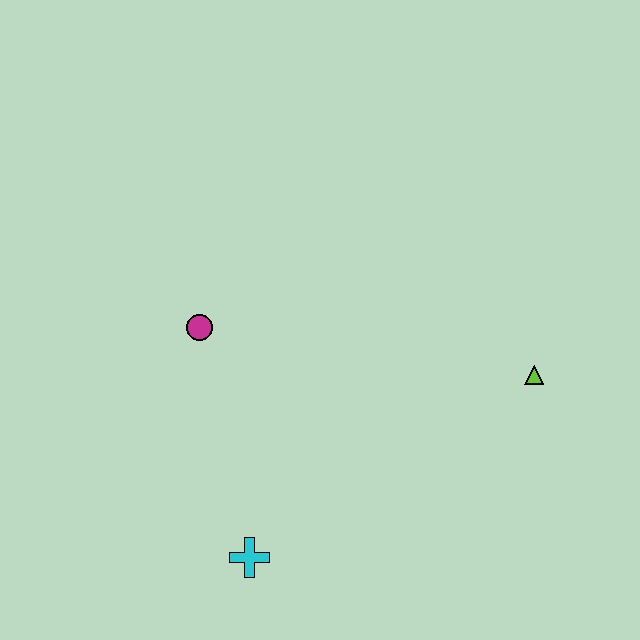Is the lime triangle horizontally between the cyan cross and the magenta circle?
No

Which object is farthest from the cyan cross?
The lime triangle is farthest from the cyan cross.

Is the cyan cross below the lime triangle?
Yes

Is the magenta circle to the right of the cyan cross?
No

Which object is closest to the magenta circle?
The cyan cross is closest to the magenta circle.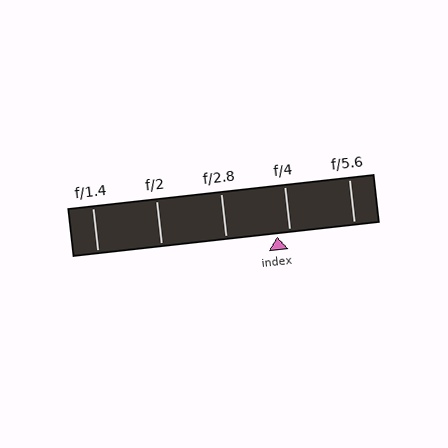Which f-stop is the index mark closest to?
The index mark is closest to f/4.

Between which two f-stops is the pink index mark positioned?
The index mark is between f/2.8 and f/4.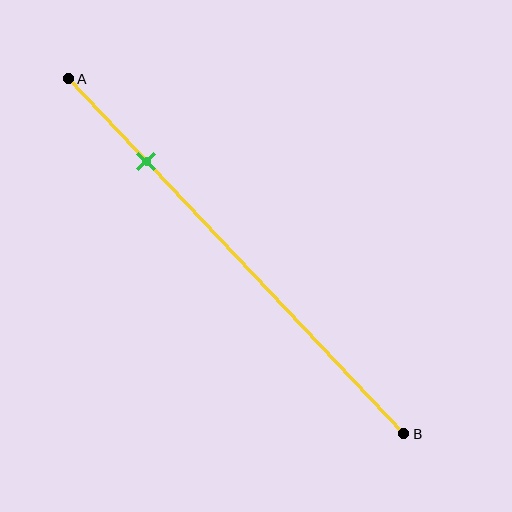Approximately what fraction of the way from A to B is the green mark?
The green mark is approximately 25% of the way from A to B.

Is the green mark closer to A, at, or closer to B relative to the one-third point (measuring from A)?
The green mark is closer to point A than the one-third point of segment AB.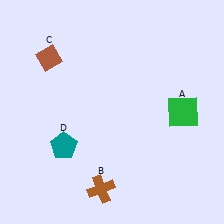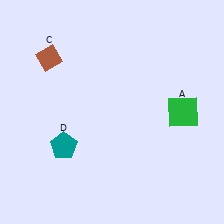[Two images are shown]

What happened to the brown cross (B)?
The brown cross (B) was removed in Image 2. It was in the bottom-left area of Image 1.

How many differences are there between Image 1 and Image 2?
There is 1 difference between the two images.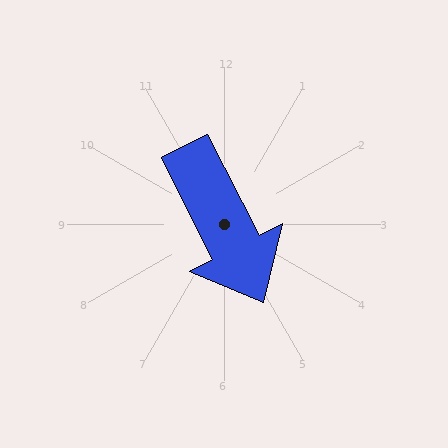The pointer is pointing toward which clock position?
Roughly 5 o'clock.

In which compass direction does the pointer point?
Southeast.